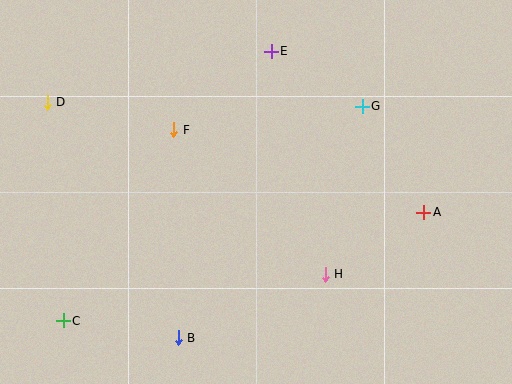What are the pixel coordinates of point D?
Point D is at (47, 103).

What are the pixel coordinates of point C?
Point C is at (63, 321).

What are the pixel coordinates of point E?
Point E is at (271, 51).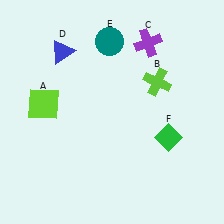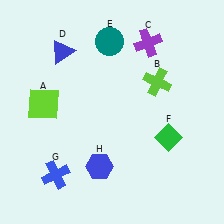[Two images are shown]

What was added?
A blue cross (G), a blue hexagon (H) were added in Image 2.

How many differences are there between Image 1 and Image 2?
There are 2 differences between the two images.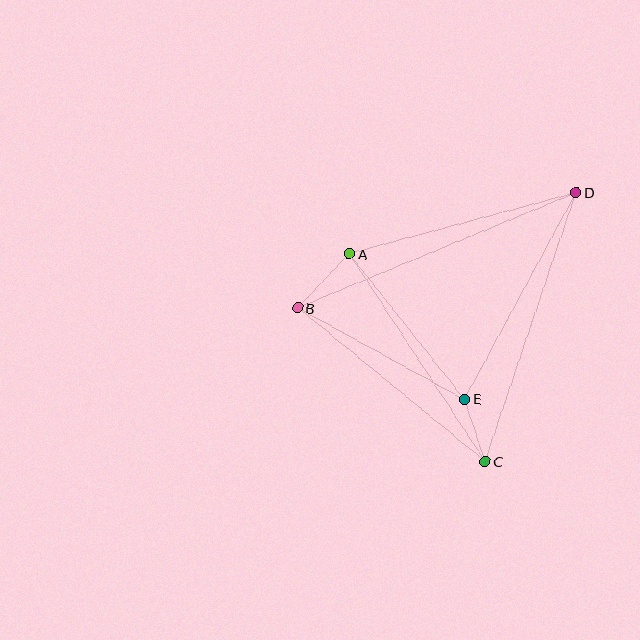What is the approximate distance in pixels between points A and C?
The distance between A and C is approximately 248 pixels.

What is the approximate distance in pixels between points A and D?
The distance between A and D is approximately 234 pixels.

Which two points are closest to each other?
Points C and E are closest to each other.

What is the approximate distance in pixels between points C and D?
The distance between C and D is approximately 284 pixels.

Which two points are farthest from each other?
Points B and D are farthest from each other.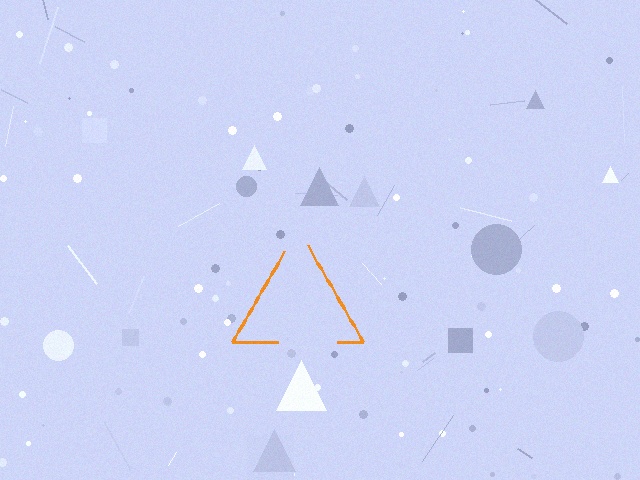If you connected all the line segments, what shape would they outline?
They would outline a triangle.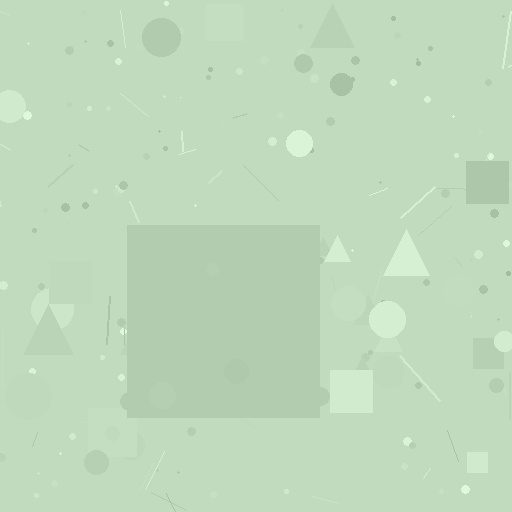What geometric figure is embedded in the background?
A square is embedded in the background.